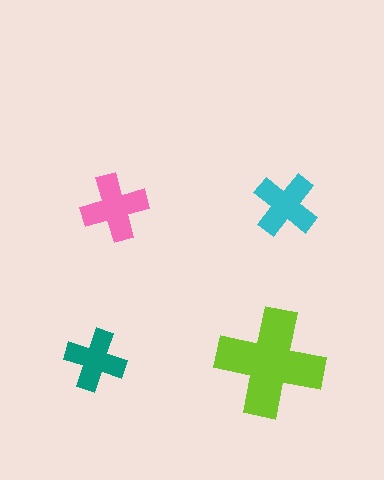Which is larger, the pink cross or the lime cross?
The lime one.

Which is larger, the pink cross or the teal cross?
The pink one.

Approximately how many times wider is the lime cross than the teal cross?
About 2 times wider.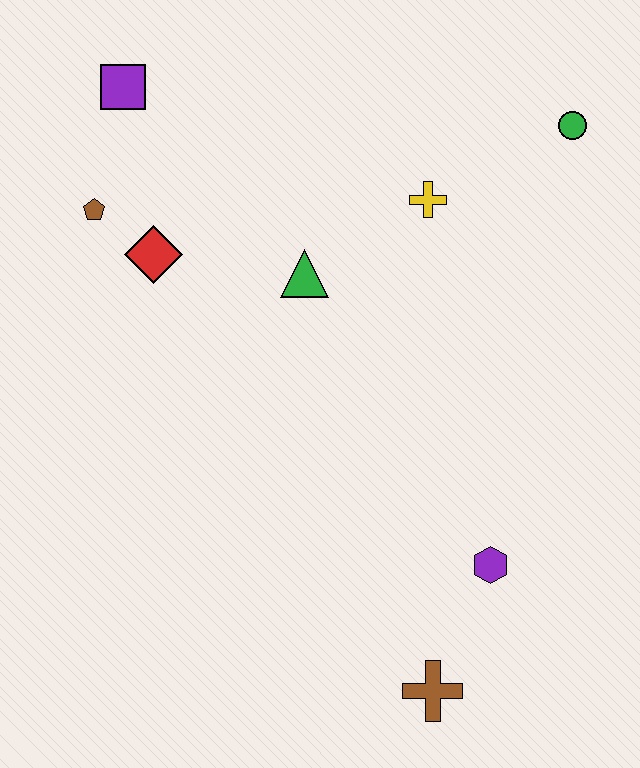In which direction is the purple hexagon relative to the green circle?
The purple hexagon is below the green circle.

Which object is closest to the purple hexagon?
The brown cross is closest to the purple hexagon.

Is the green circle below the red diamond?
No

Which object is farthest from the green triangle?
The brown cross is farthest from the green triangle.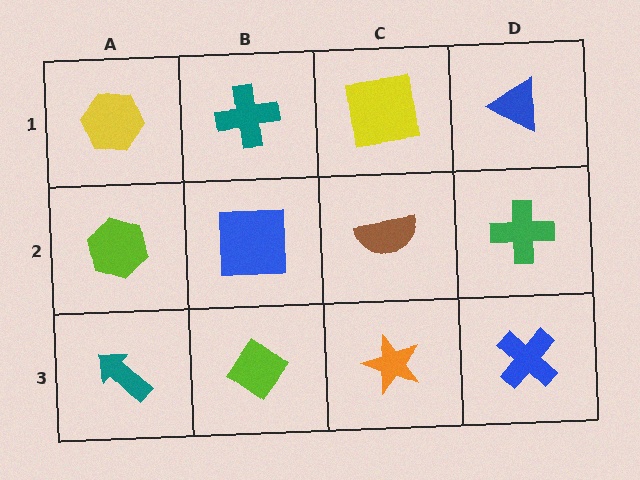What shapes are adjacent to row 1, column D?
A green cross (row 2, column D), a yellow square (row 1, column C).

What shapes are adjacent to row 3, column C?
A brown semicircle (row 2, column C), a lime diamond (row 3, column B), a blue cross (row 3, column D).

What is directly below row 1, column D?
A green cross.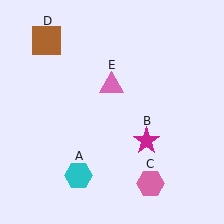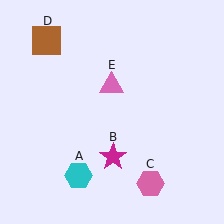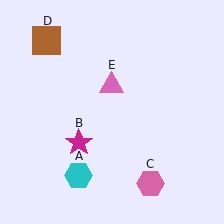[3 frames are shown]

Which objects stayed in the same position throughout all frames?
Cyan hexagon (object A) and pink hexagon (object C) and brown square (object D) and pink triangle (object E) remained stationary.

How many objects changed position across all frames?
1 object changed position: magenta star (object B).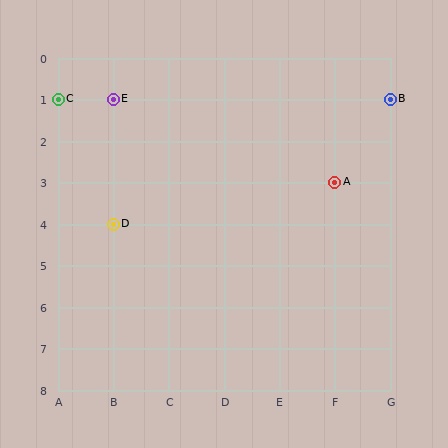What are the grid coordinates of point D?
Point D is at grid coordinates (B, 4).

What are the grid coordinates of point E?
Point E is at grid coordinates (B, 1).